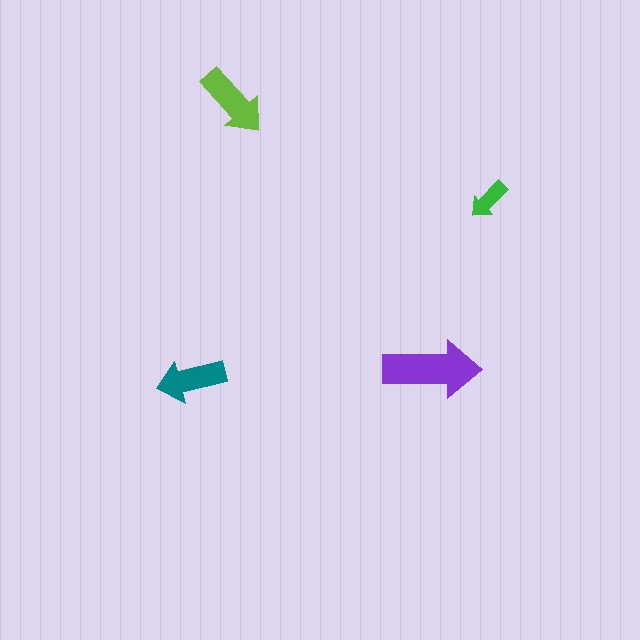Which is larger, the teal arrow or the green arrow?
The teal one.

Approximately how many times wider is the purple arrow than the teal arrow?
About 1.5 times wider.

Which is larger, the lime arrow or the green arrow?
The lime one.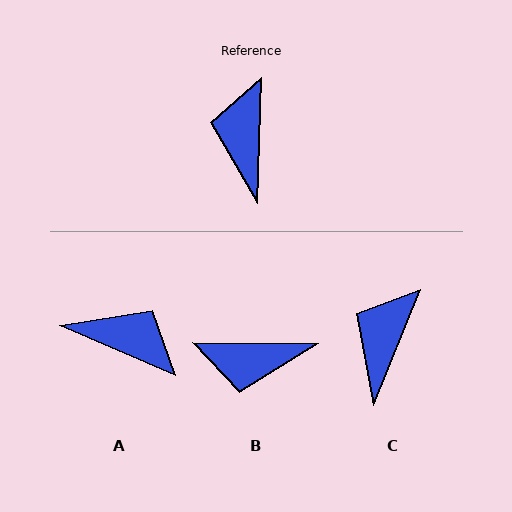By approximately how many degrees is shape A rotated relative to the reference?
Approximately 112 degrees clockwise.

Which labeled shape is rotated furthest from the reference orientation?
A, about 112 degrees away.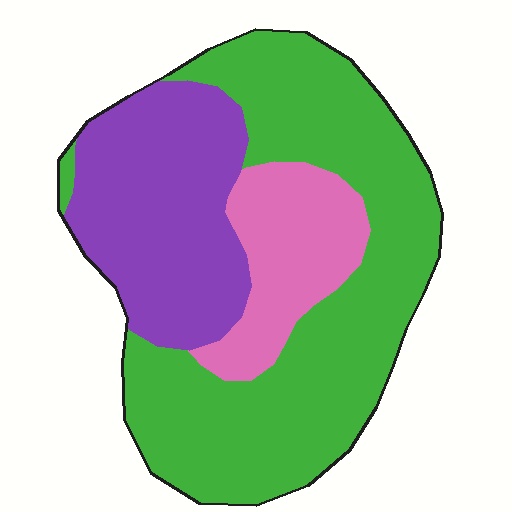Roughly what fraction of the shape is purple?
Purple takes up about one third (1/3) of the shape.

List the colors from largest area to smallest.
From largest to smallest: green, purple, pink.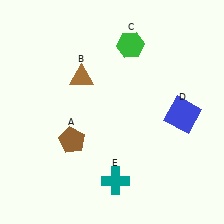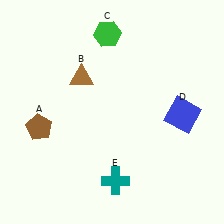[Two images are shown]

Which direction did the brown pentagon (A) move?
The brown pentagon (A) moved left.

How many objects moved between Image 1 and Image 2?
2 objects moved between the two images.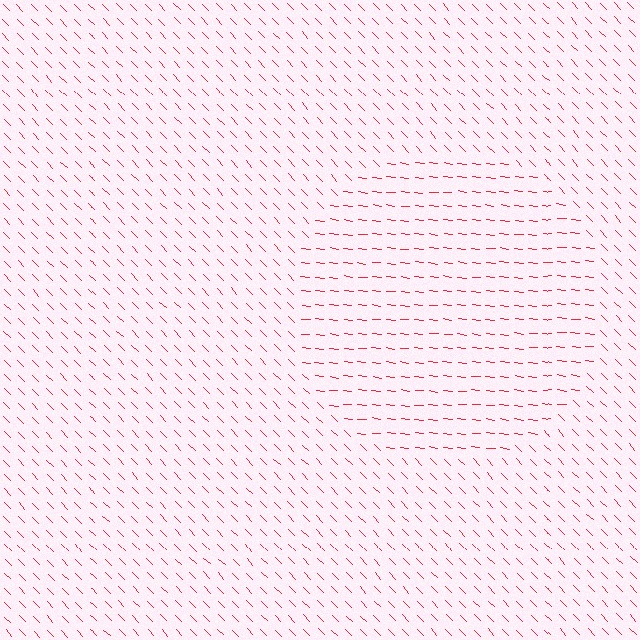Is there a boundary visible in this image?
Yes, there is a texture boundary formed by a change in line orientation.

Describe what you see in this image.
The image is filled with small red line segments. A circle region in the image has lines oriented differently from the surrounding lines, creating a visible texture boundary.